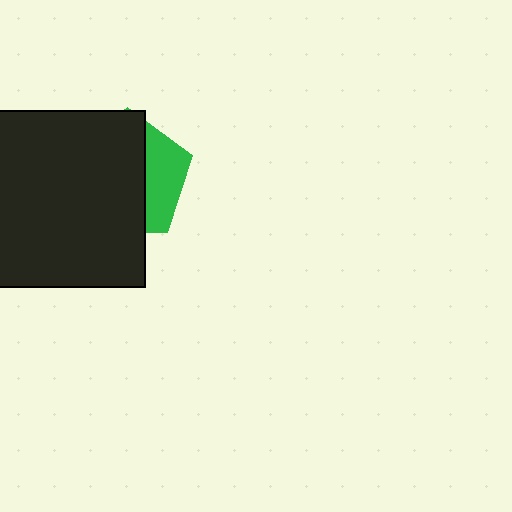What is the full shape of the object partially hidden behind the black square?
The partially hidden object is a green pentagon.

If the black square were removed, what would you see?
You would see the complete green pentagon.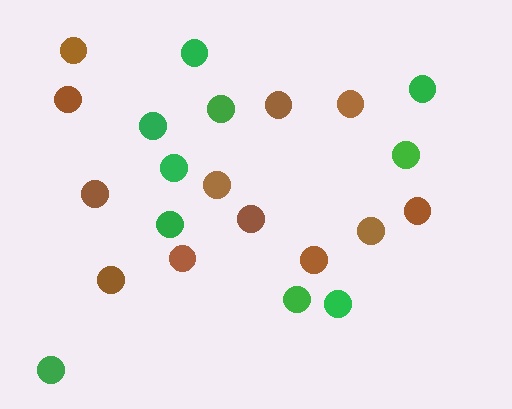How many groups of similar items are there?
There are 2 groups: one group of brown circles (12) and one group of green circles (10).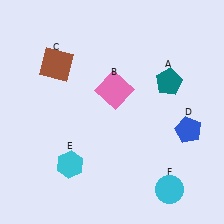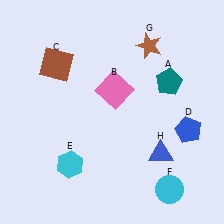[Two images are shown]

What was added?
A brown star (G), a blue triangle (H) were added in Image 2.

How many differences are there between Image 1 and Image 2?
There are 2 differences between the two images.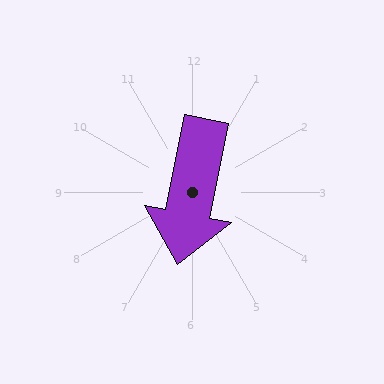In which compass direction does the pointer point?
South.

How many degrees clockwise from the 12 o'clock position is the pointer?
Approximately 191 degrees.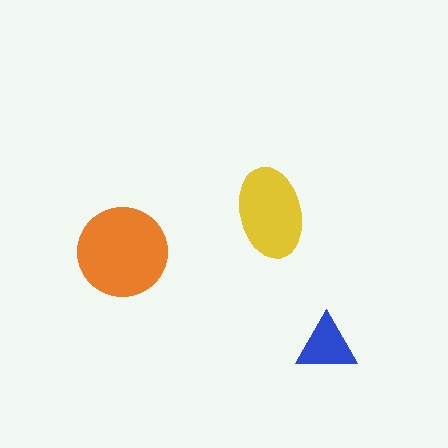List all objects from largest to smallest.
The orange circle, the yellow ellipse, the blue triangle.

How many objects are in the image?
There are 3 objects in the image.